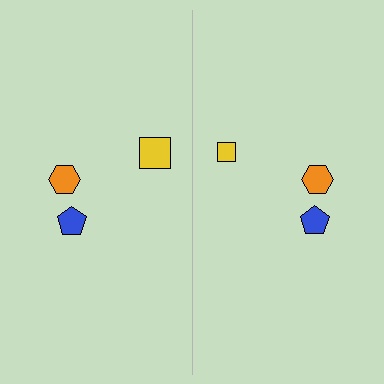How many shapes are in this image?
There are 6 shapes in this image.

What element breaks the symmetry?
The yellow square on the right side has a different size than its mirror counterpart.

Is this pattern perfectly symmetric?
No, the pattern is not perfectly symmetric. The yellow square on the right side has a different size than its mirror counterpart.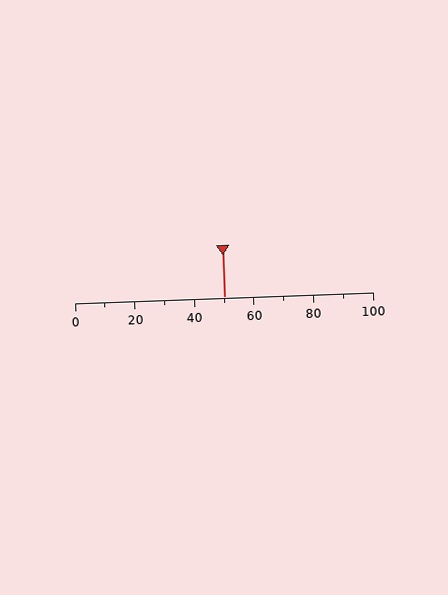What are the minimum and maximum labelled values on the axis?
The axis runs from 0 to 100.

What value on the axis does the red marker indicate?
The marker indicates approximately 50.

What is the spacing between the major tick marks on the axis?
The major ticks are spaced 20 apart.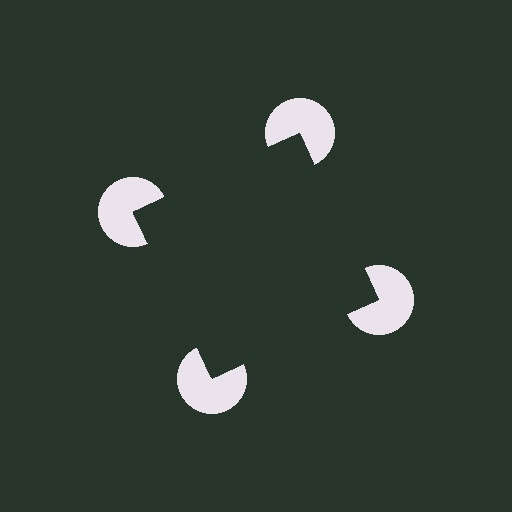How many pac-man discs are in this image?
There are 4 — one at each vertex of the illusory square.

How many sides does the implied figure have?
4 sides.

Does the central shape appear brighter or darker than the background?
It typically appears slightly darker than the background, even though no actual brightness change is drawn.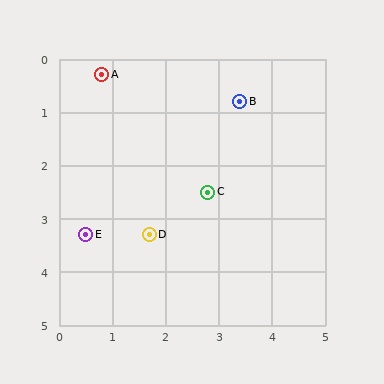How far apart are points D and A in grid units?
Points D and A are about 3.1 grid units apart.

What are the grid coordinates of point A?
Point A is at approximately (0.8, 0.3).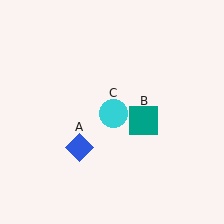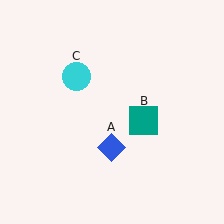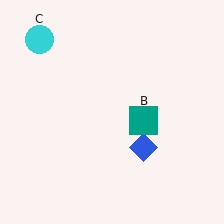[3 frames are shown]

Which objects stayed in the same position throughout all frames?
Teal square (object B) remained stationary.